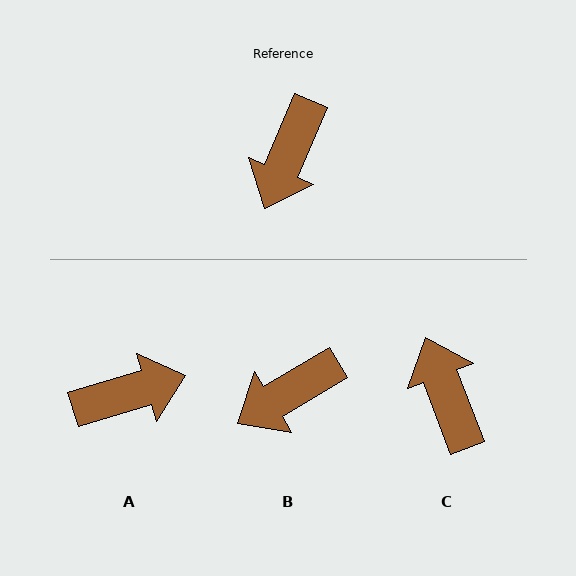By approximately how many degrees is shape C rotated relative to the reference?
Approximately 136 degrees clockwise.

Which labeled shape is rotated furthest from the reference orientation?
C, about 136 degrees away.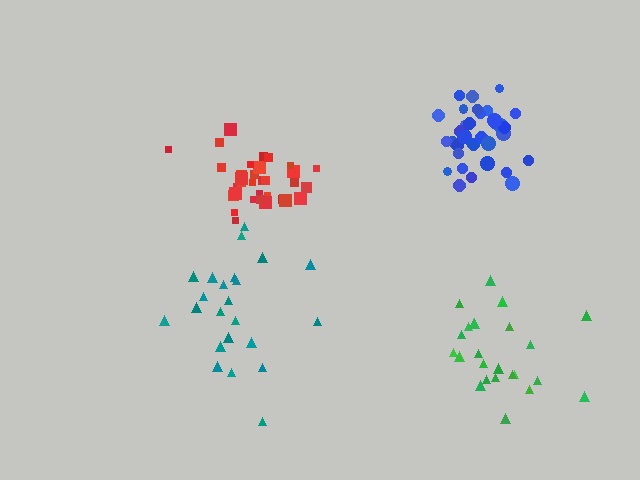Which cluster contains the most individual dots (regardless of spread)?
Blue (35).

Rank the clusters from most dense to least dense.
blue, red, green, teal.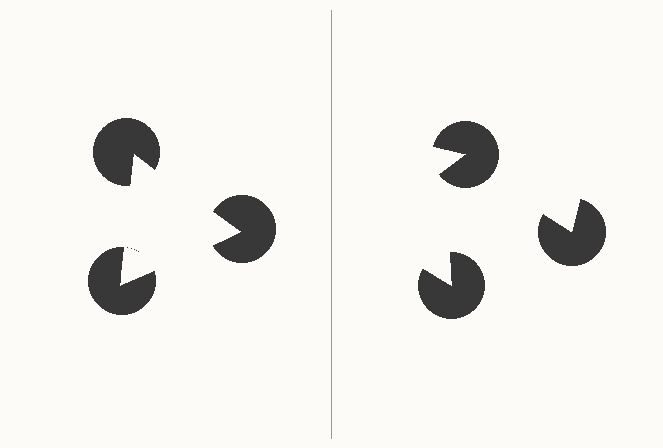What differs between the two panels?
The pac-man discs are positioned identically on both sides; only the wedge orientations differ. On the left they align to a triangle; on the right they are misaligned.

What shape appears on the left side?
An illusory triangle.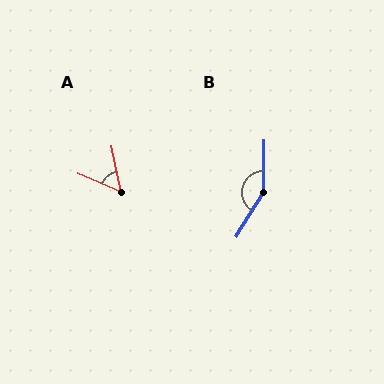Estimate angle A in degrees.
Approximately 55 degrees.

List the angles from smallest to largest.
A (55°), B (150°).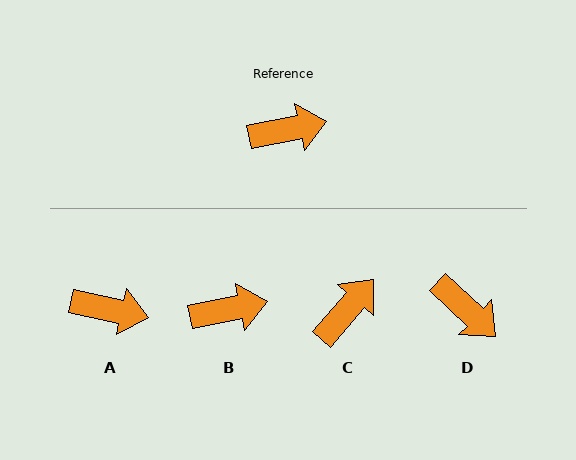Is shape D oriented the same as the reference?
No, it is off by about 55 degrees.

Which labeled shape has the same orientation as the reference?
B.